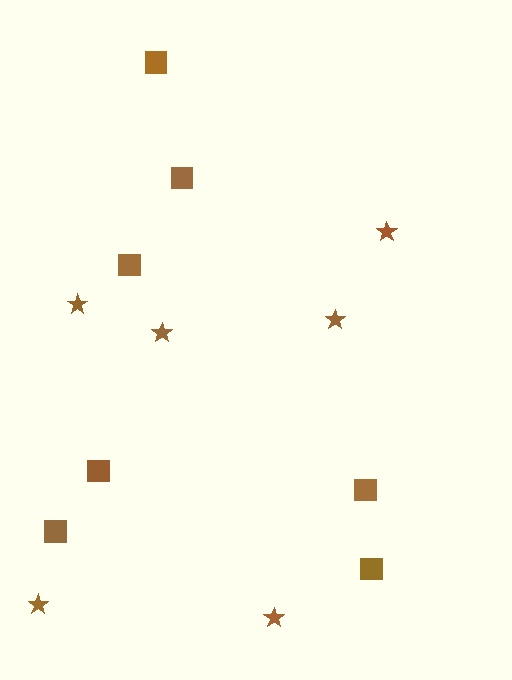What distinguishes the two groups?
There are 2 groups: one group of stars (6) and one group of squares (7).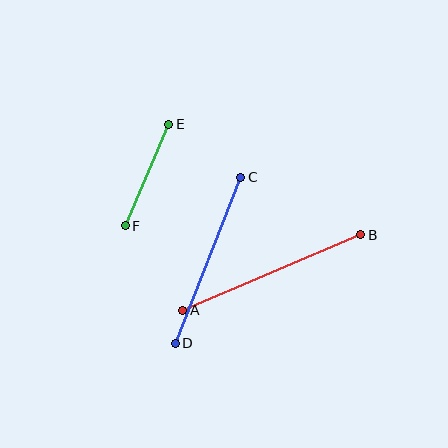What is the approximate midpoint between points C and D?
The midpoint is at approximately (208, 260) pixels.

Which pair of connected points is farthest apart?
Points A and B are farthest apart.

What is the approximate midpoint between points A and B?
The midpoint is at approximately (272, 273) pixels.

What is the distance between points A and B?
The distance is approximately 193 pixels.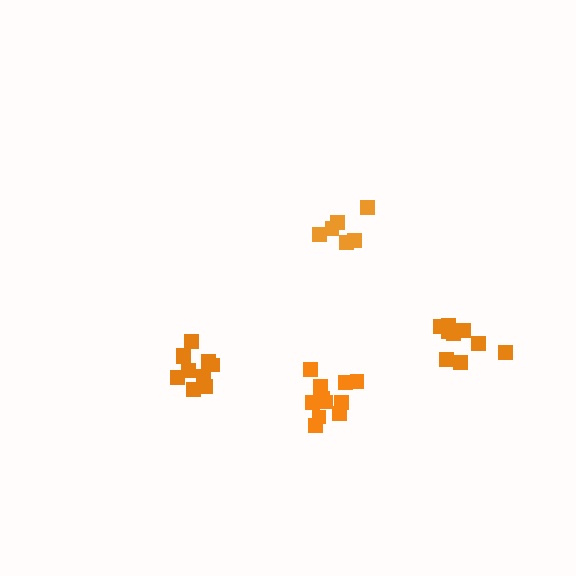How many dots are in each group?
Group 1: 12 dots, Group 2: 9 dots, Group 3: 6 dots, Group 4: 10 dots (37 total).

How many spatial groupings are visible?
There are 4 spatial groupings.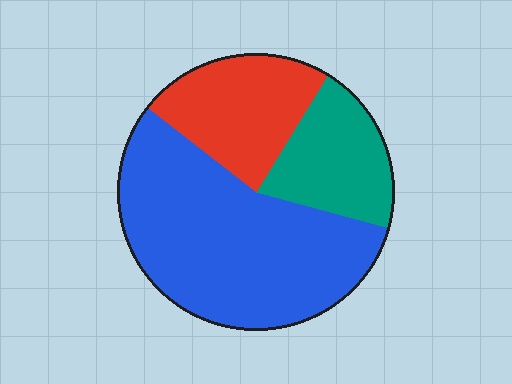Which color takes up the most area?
Blue, at roughly 55%.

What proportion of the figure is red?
Red takes up about one quarter (1/4) of the figure.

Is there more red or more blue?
Blue.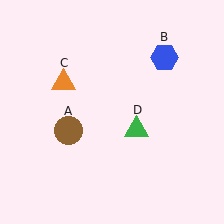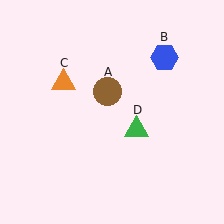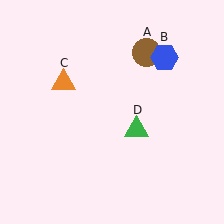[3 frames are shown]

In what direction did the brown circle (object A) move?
The brown circle (object A) moved up and to the right.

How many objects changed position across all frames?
1 object changed position: brown circle (object A).